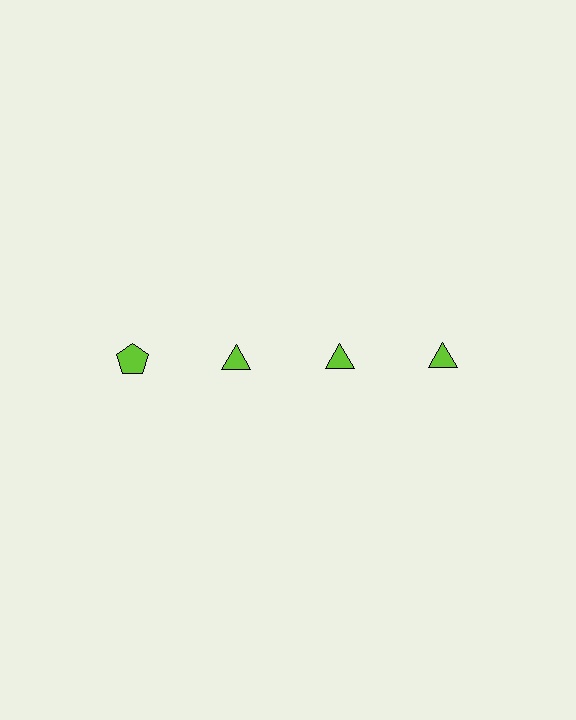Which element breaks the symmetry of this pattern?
The lime pentagon in the top row, leftmost column breaks the symmetry. All other shapes are lime triangles.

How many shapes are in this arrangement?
There are 4 shapes arranged in a grid pattern.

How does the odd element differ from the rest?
It has a different shape: pentagon instead of triangle.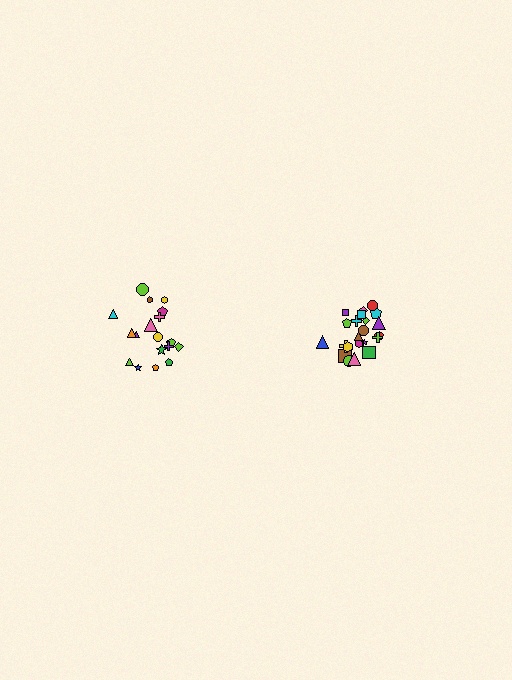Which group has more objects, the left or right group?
The right group.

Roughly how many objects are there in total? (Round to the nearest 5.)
Roughly 40 objects in total.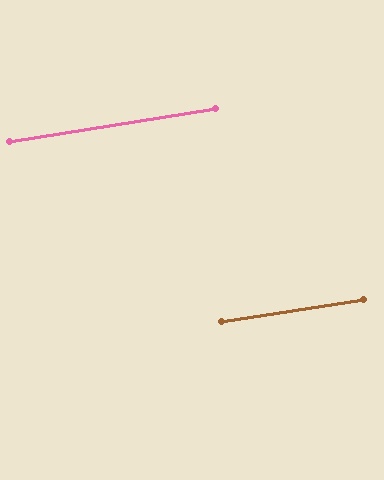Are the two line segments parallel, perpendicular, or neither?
Parallel — their directions differ by only 0.3°.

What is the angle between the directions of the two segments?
Approximately 0 degrees.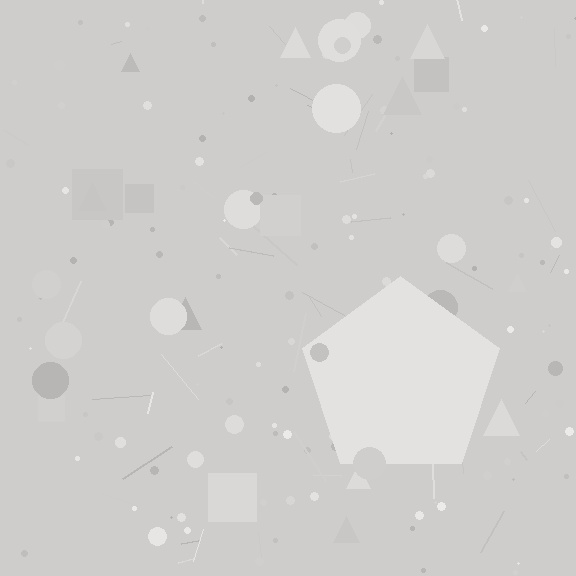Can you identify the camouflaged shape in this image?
The camouflaged shape is a pentagon.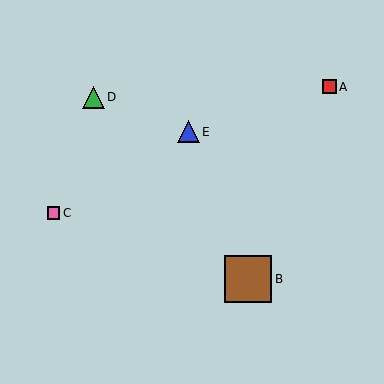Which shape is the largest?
The brown square (labeled B) is the largest.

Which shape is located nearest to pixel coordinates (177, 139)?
The blue triangle (labeled E) at (188, 132) is nearest to that location.